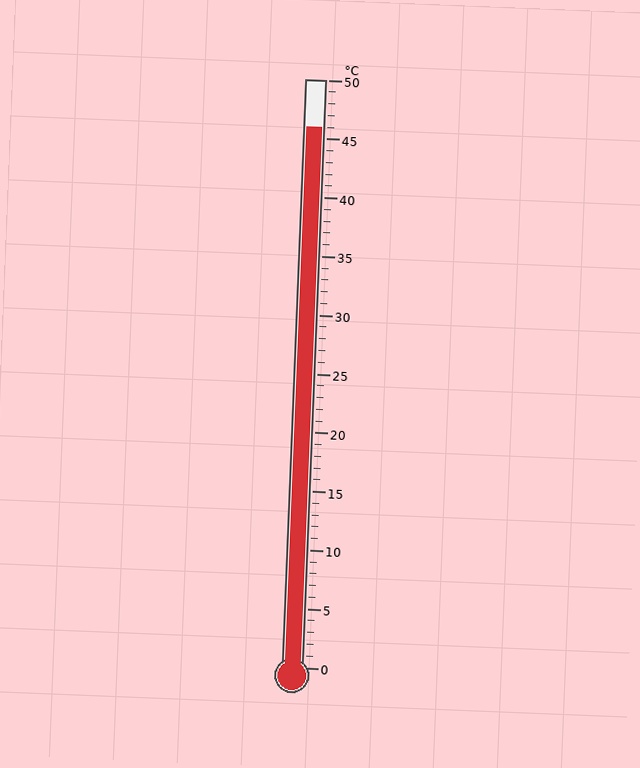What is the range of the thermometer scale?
The thermometer scale ranges from 0°C to 50°C.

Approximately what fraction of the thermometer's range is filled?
The thermometer is filled to approximately 90% of its range.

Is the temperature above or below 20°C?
The temperature is above 20°C.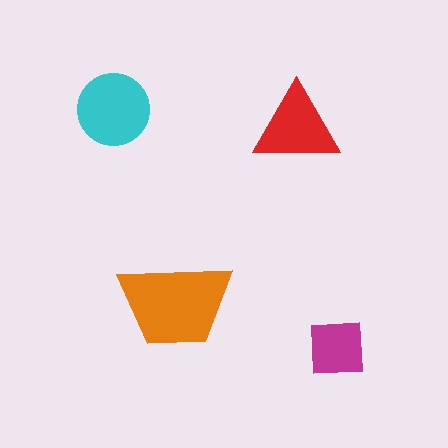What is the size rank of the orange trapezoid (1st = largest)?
1st.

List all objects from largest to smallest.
The orange trapezoid, the cyan circle, the red triangle, the magenta square.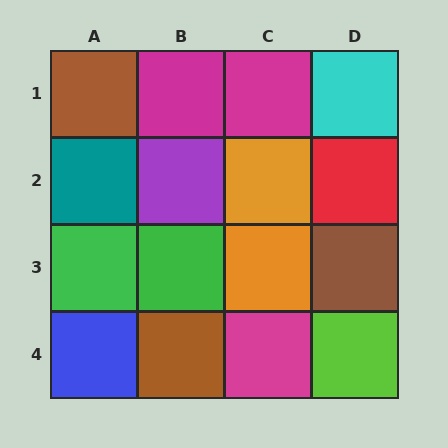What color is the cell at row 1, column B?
Magenta.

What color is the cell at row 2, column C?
Orange.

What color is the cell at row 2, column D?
Red.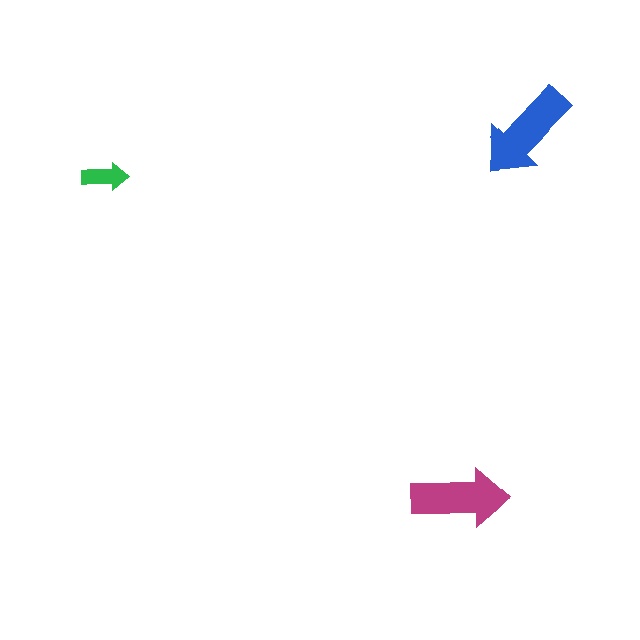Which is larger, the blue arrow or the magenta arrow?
The blue one.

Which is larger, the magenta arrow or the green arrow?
The magenta one.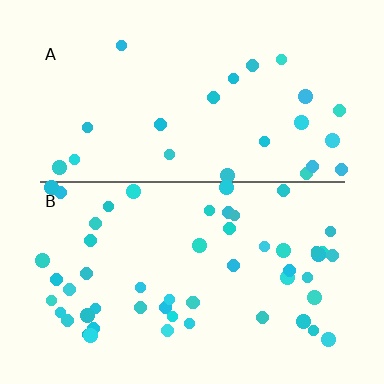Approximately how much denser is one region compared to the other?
Approximately 2.3× — region B over region A.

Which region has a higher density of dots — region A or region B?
B (the bottom).